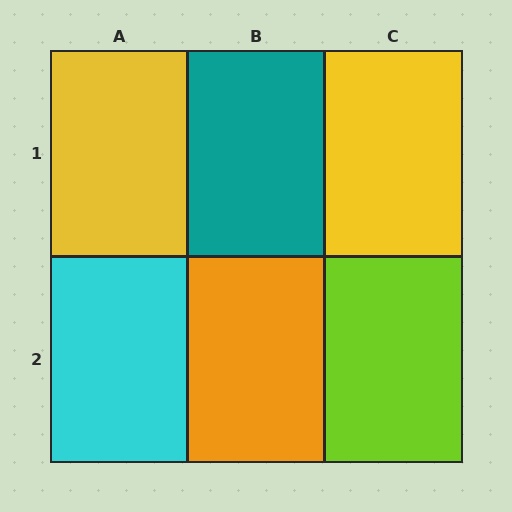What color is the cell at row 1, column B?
Teal.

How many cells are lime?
1 cell is lime.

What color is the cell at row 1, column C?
Yellow.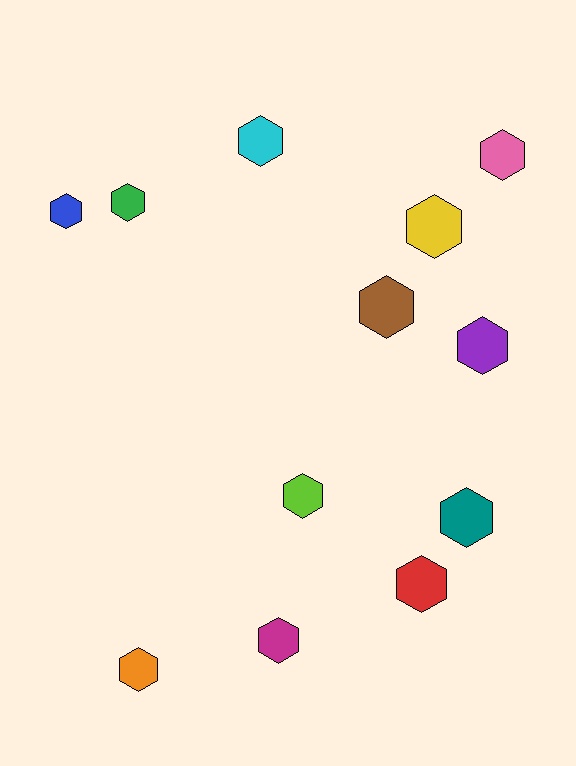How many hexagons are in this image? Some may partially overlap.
There are 12 hexagons.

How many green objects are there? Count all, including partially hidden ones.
There is 1 green object.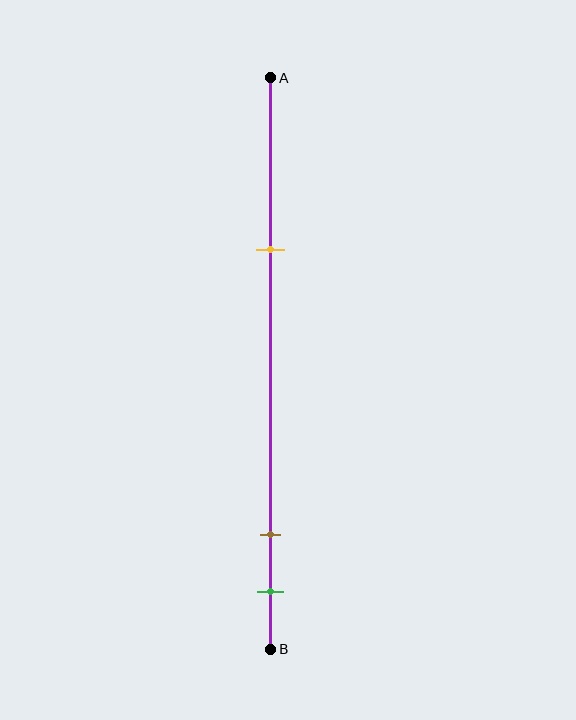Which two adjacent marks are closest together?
The brown and green marks are the closest adjacent pair.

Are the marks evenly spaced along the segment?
No, the marks are not evenly spaced.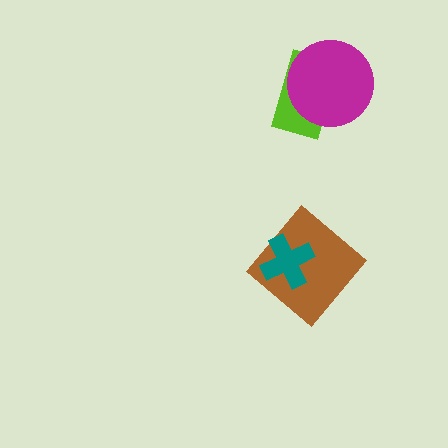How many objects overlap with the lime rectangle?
1 object overlaps with the lime rectangle.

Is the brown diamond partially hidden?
Yes, it is partially covered by another shape.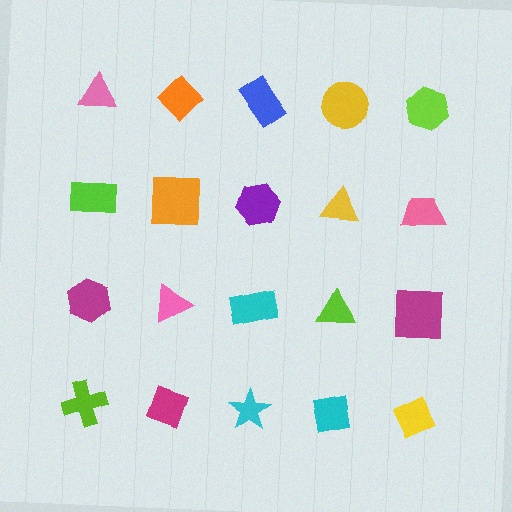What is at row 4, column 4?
A cyan square.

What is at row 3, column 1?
A magenta hexagon.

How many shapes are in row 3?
5 shapes.